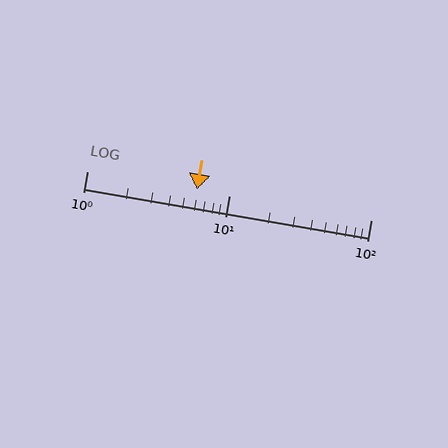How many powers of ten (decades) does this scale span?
The scale spans 2 decades, from 1 to 100.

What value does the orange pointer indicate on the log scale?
The pointer indicates approximately 5.9.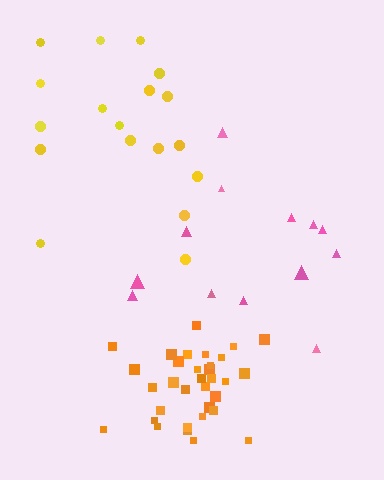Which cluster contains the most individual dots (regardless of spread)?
Orange (33).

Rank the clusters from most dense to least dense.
orange, pink, yellow.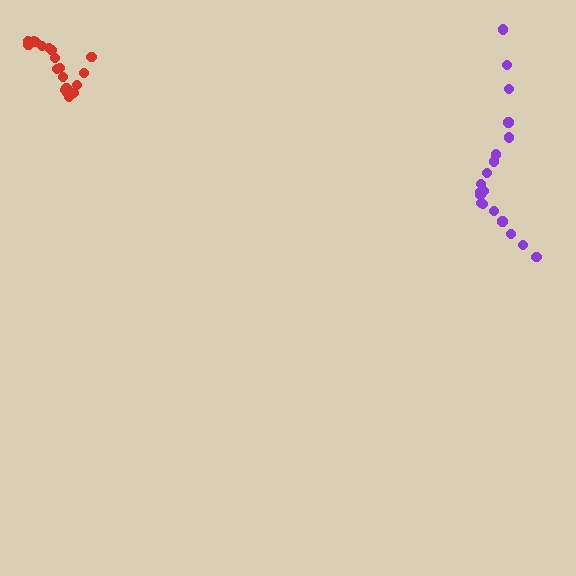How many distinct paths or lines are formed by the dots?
There are 2 distinct paths.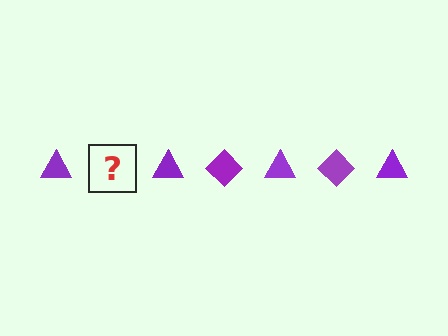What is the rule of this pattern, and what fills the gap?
The rule is that the pattern cycles through triangle, diamond shapes in purple. The gap should be filled with a purple diamond.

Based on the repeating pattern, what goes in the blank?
The blank should be a purple diamond.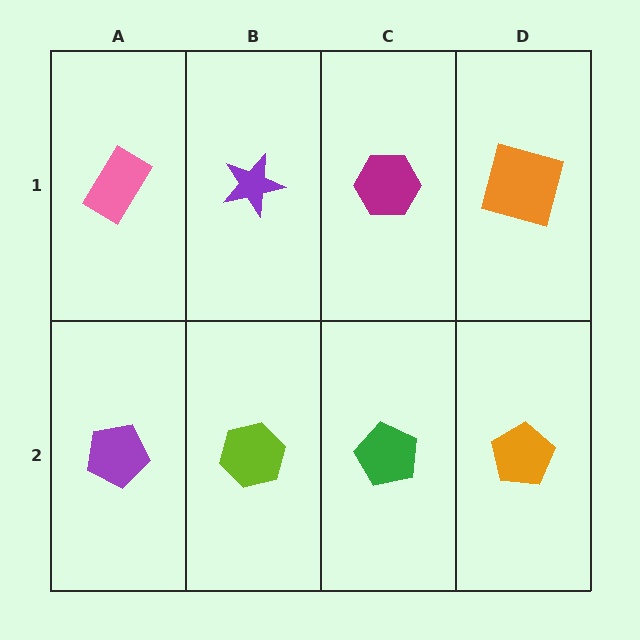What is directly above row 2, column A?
A pink rectangle.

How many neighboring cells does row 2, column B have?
3.